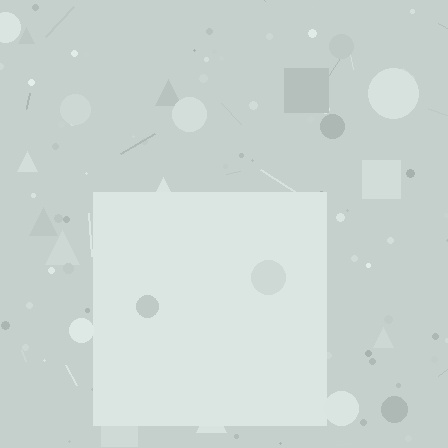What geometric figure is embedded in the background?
A square is embedded in the background.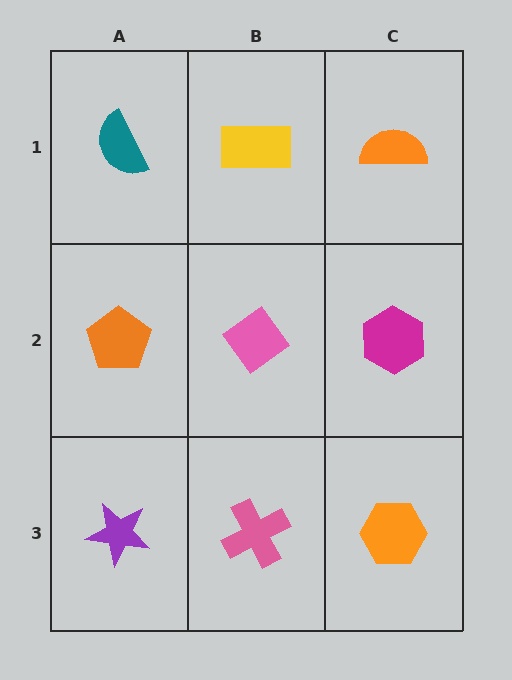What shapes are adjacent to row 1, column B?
A pink diamond (row 2, column B), a teal semicircle (row 1, column A), an orange semicircle (row 1, column C).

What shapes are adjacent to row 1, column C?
A magenta hexagon (row 2, column C), a yellow rectangle (row 1, column B).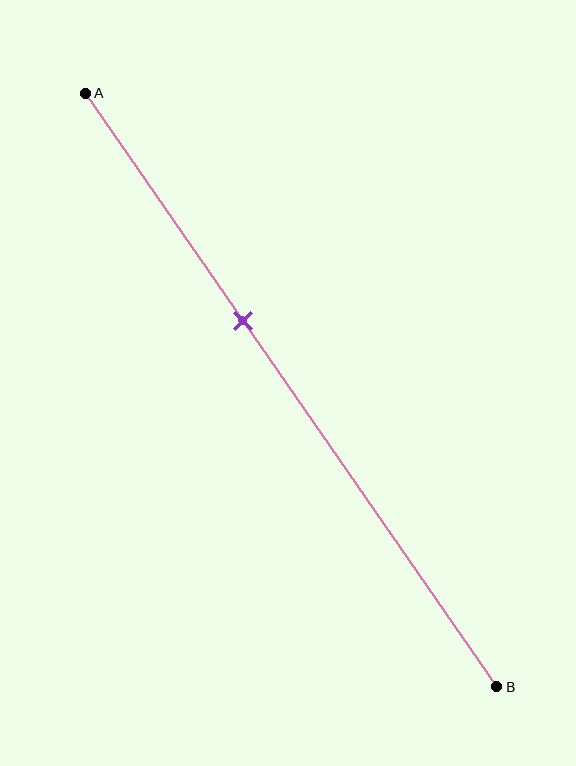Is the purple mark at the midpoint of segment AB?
No, the mark is at about 40% from A, not at the 50% midpoint.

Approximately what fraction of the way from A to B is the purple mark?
The purple mark is approximately 40% of the way from A to B.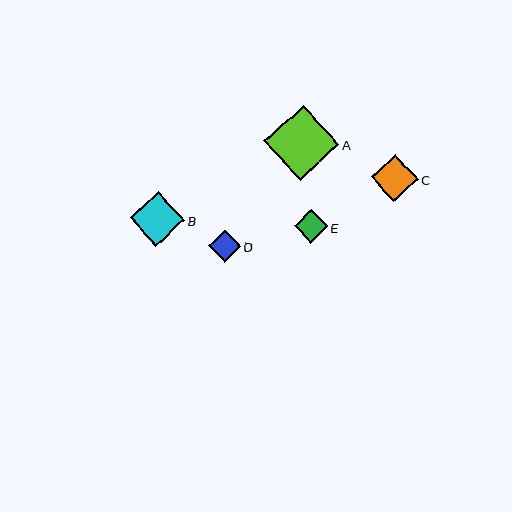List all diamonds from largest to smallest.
From largest to smallest: A, B, C, E, D.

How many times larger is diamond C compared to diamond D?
Diamond C is approximately 1.5 times the size of diamond D.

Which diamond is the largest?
Diamond A is the largest with a size of approximately 76 pixels.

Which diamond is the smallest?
Diamond D is the smallest with a size of approximately 32 pixels.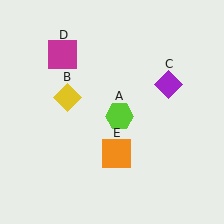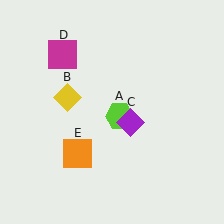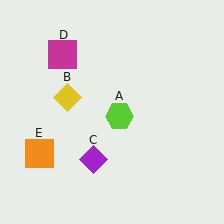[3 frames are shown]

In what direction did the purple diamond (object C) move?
The purple diamond (object C) moved down and to the left.